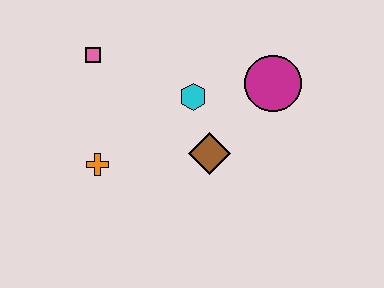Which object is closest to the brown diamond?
The cyan hexagon is closest to the brown diamond.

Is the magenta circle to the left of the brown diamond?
No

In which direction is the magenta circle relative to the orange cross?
The magenta circle is to the right of the orange cross.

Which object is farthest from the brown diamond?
The pink square is farthest from the brown diamond.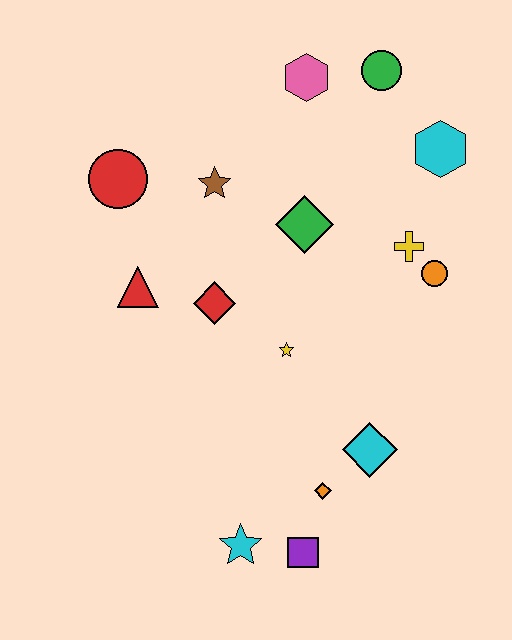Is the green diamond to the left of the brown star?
No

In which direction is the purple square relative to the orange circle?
The purple square is below the orange circle.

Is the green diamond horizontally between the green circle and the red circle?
Yes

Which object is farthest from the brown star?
The purple square is farthest from the brown star.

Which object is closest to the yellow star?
The red diamond is closest to the yellow star.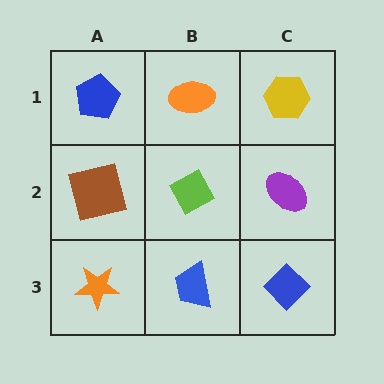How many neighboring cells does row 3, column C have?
2.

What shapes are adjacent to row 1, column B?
A lime diamond (row 2, column B), a blue pentagon (row 1, column A), a yellow hexagon (row 1, column C).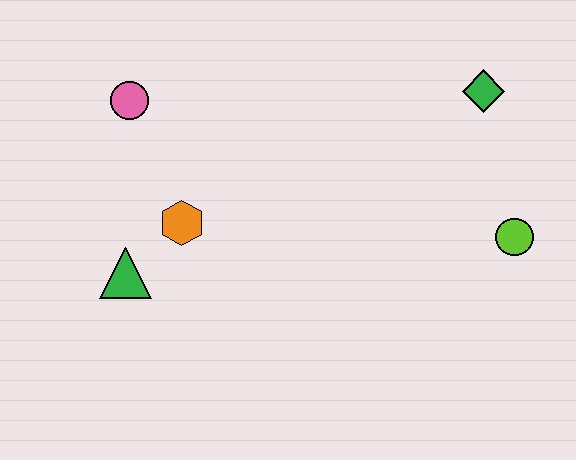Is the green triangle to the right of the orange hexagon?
No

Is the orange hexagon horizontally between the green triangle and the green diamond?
Yes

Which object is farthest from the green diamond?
The green triangle is farthest from the green diamond.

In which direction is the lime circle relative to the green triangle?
The lime circle is to the right of the green triangle.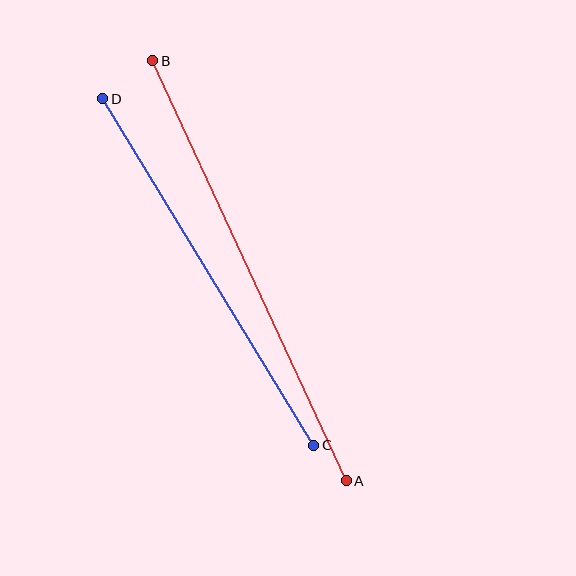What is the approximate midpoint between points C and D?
The midpoint is at approximately (208, 272) pixels.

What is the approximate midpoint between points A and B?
The midpoint is at approximately (250, 271) pixels.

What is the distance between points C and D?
The distance is approximately 406 pixels.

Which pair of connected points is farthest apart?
Points A and B are farthest apart.